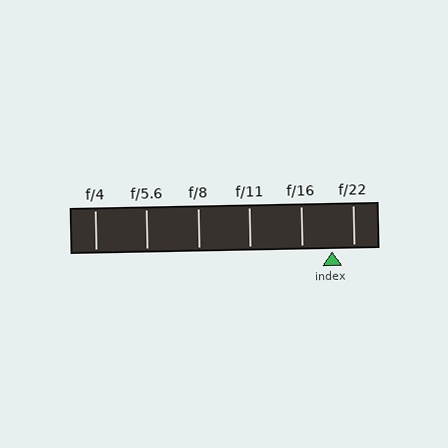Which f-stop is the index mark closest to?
The index mark is closest to f/22.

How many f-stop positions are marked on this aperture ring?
There are 6 f-stop positions marked.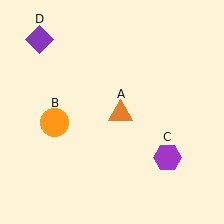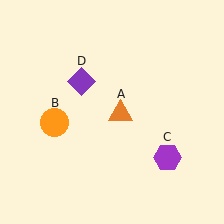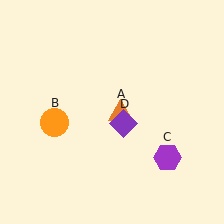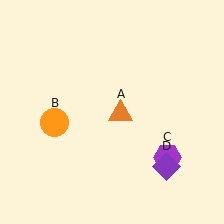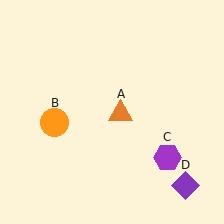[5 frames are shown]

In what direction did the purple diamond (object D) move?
The purple diamond (object D) moved down and to the right.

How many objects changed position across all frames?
1 object changed position: purple diamond (object D).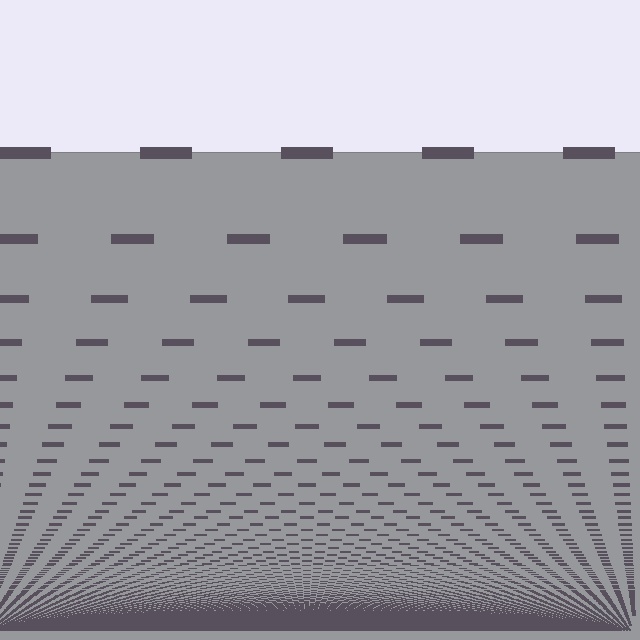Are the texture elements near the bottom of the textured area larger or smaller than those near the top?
Smaller. The gradient is inverted — elements near the bottom are smaller and denser.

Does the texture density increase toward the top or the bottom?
Density increases toward the bottom.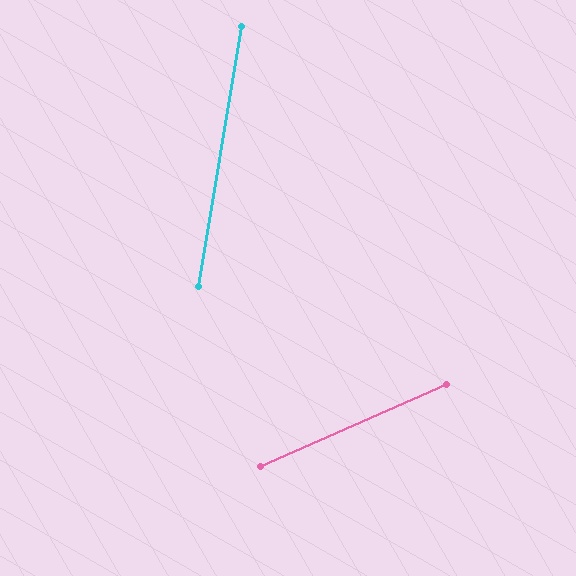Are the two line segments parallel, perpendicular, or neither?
Neither parallel nor perpendicular — they differ by about 57°.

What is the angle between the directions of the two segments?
Approximately 57 degrees.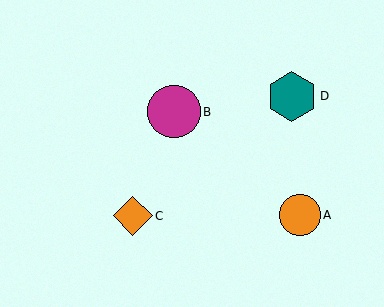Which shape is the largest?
The magenta circle (labeled B) is the largest.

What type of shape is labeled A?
Shape A is an orange circle.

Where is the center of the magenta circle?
The center of the magenta circle is at (174, 112).